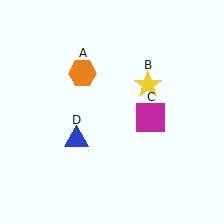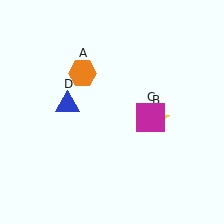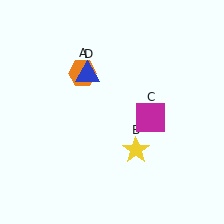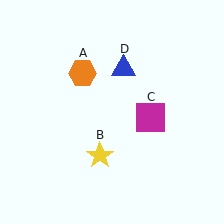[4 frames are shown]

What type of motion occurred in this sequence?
The yellow star (object B), blue triangle (object D) rotated clockwise around the center of the scene.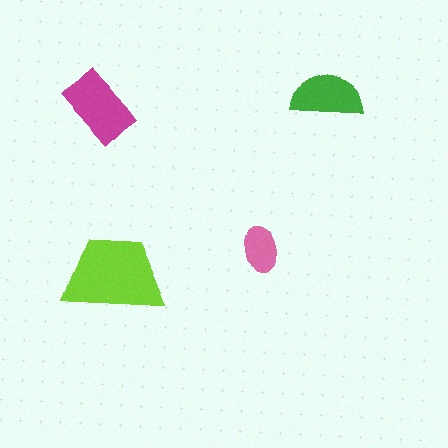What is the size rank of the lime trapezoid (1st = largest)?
1st.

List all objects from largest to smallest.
The lime trapezoid, the magenta rectangle, the green semicircle, the pink ellipse.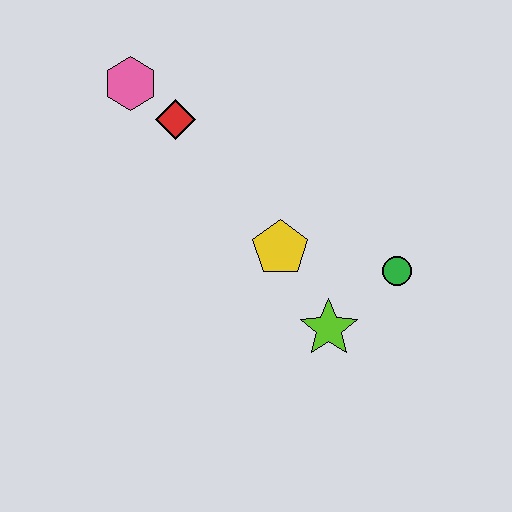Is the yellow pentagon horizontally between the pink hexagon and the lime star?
Yes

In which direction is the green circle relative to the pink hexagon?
The green circle is to the right of the pink hexagon.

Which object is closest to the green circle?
The lime star is closest to the green circle.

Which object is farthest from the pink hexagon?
The green circle is farthest from the pink hexagon.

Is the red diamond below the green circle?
No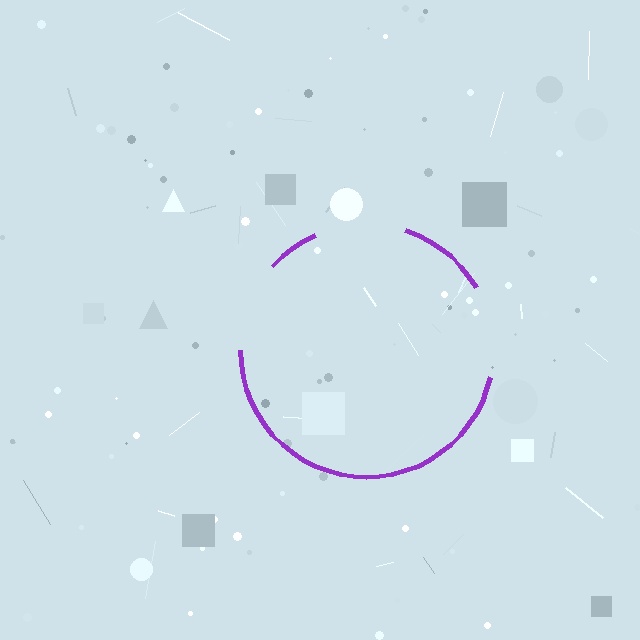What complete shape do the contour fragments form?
The contour fragments form a circle.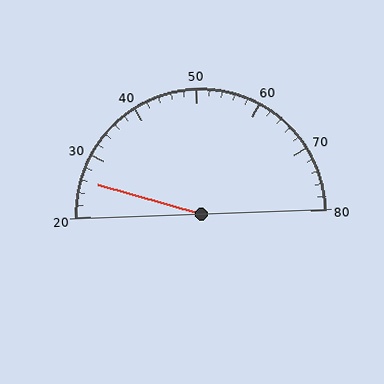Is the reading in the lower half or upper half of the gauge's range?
The reading is in the lower half of the range (20 to 80).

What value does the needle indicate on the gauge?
The needle indicates approximately 26.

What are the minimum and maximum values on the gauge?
The gauge ranges from 20 to 80.